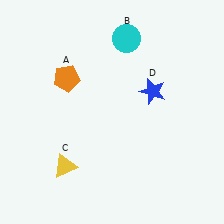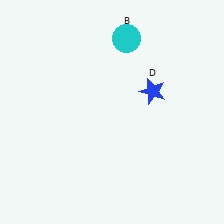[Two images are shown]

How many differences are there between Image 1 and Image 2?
There are 2 differences between the two images.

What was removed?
The orange pentagon (A), the yellow triangle (C) were removed in Image 2.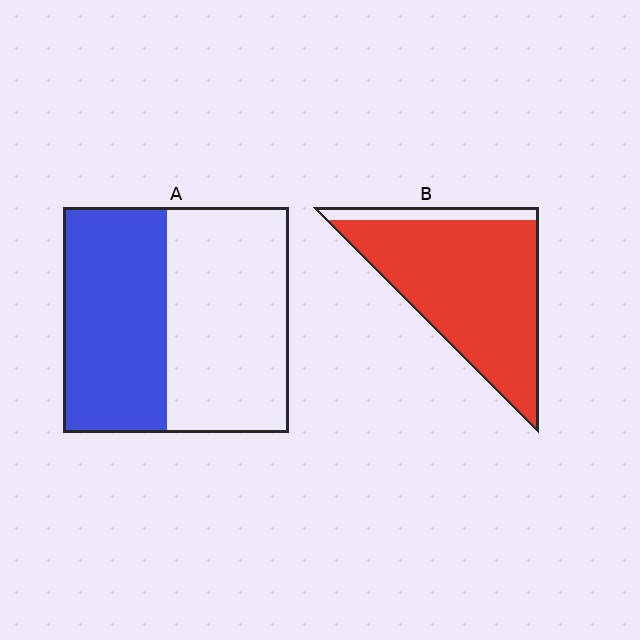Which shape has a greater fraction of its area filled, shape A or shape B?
Shape B.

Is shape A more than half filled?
Roughly half.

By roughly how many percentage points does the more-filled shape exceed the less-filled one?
By roughly 45 percentage points (B over A).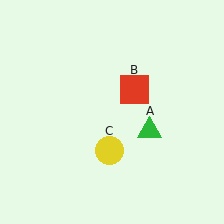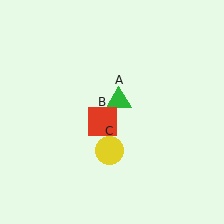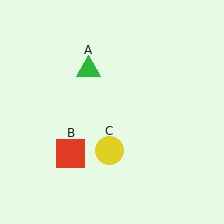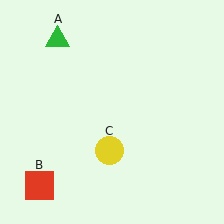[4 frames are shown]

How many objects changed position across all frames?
2 objects changed position: green triangle (object A), red square (object B).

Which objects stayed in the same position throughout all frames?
Yellow circle (object C) remained stationary.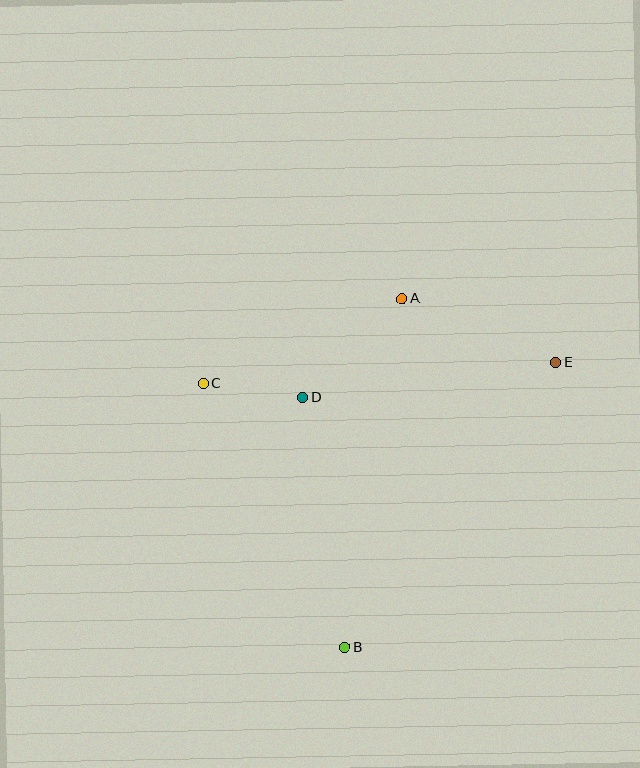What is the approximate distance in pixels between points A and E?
The distance between A and E is approximately 166 pixels.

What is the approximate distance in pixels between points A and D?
The distance between A and D is approximately 140 pixels.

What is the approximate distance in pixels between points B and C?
The distance between B and C is approximately 299 pixels.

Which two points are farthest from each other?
Points B and E are farthest from each other.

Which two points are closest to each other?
Points C and D are closest to each other.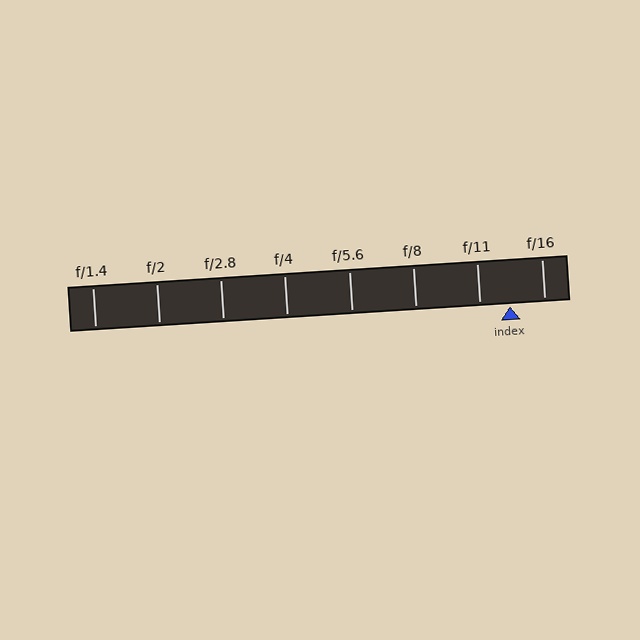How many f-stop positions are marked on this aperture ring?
There are 8 f-stop positions marked.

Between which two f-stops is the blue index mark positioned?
The index mark is between f/11 and f/16.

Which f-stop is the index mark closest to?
The index mark is closest to f/11.